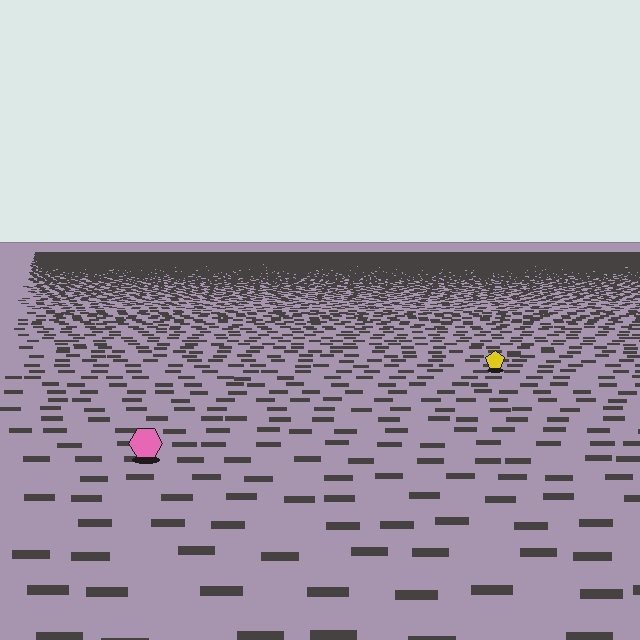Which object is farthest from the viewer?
The yellow pentagon is farthest from the viewer. It appears smaller and the ground texture around it is denser.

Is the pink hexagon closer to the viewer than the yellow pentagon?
Yes. The pink hexagon is closer — you can tell from the texture gradient: the ground texture is coarser near it.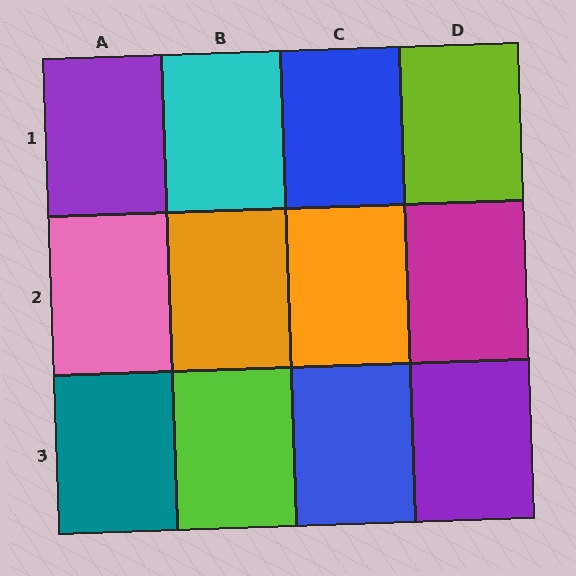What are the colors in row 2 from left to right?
Pink, orange, orange, magenta.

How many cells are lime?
2 cells are lime.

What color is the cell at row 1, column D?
Lime.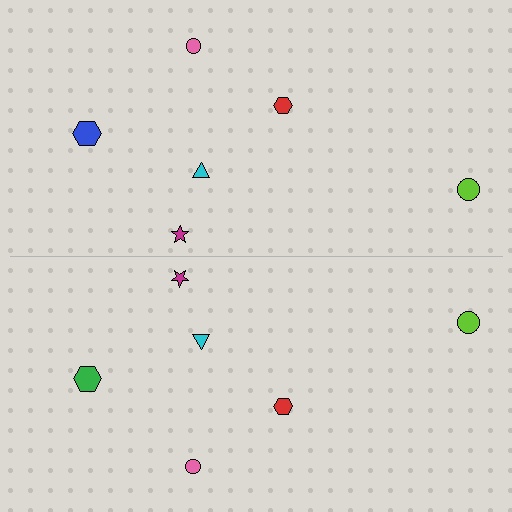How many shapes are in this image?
There are 12 shapes in this image.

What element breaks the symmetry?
The green hexagon on the bottom side breaks the symmetry — its mirror counterpart is blue.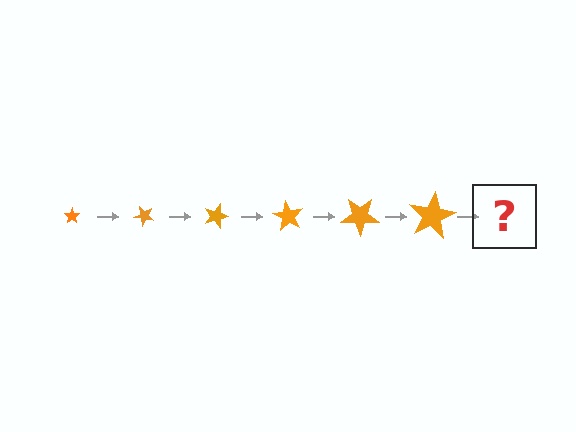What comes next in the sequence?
The next element should be a star, larger than the previous one and rotated 270 degrees from the start.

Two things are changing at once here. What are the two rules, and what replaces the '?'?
The two rules are that the star grows larger each step and it rotates 45 degrees each step. The '?' should be a star, larger than the previous one and rotated 270 degrees from the start.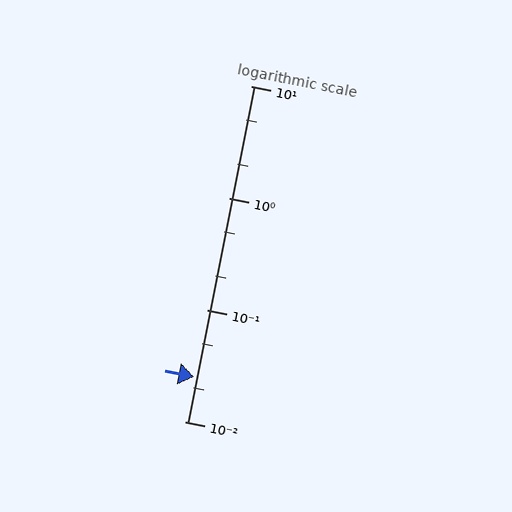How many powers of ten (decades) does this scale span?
The scale spans 3 decades, from 0.01 to 10.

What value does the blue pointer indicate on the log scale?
The pointer indicates approximately 0.025.